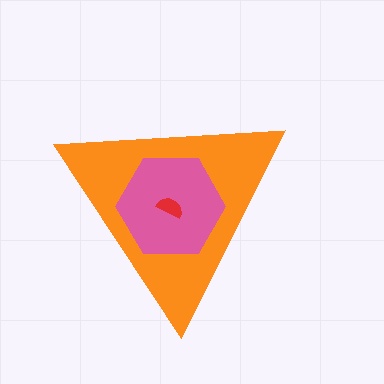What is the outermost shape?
The orange triangle.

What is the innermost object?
The red semicircle.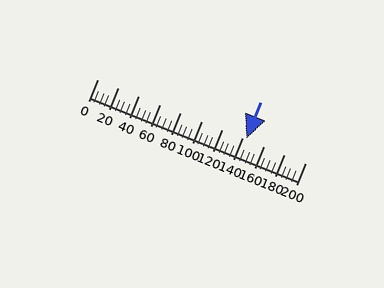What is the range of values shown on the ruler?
The ruler shows values from 0 to 200.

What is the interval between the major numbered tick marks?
The major tick marks are spaced 20 units apart.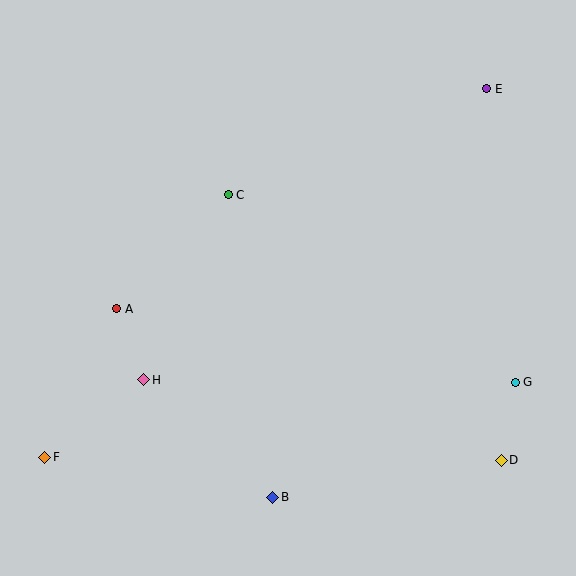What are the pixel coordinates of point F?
Point F is at (45, 457).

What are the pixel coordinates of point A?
Point A is at (117, 309).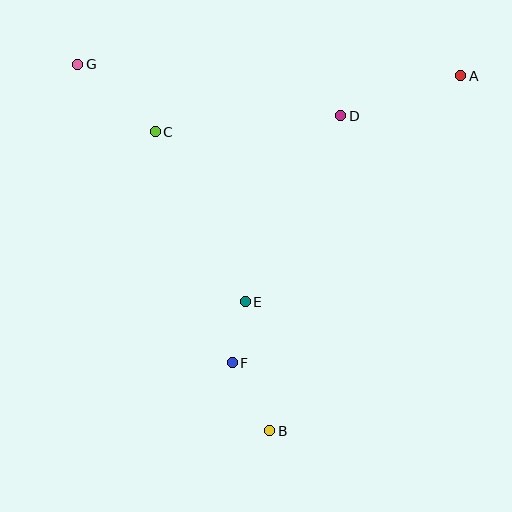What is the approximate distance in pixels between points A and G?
The distance between A and G is approximately 383 pixels.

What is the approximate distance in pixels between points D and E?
The distance between D and E is approximately 209 pixels.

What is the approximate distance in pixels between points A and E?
The distance between A and E is approximately 312 pixels.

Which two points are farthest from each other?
Points B and G are farthest from each other.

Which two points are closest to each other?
Points E and F are closest to each other.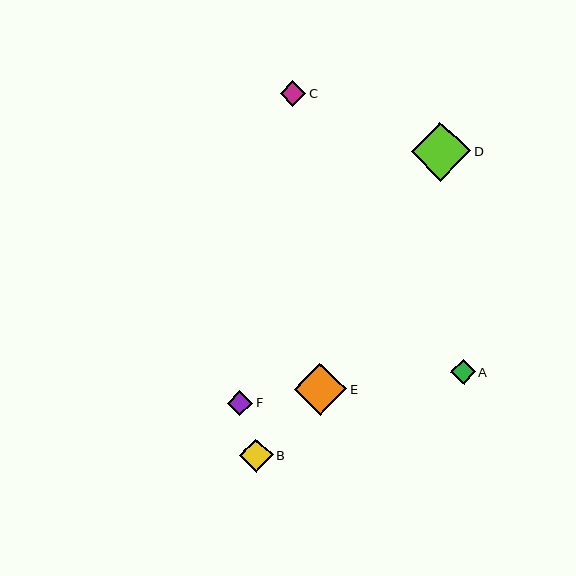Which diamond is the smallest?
Diamond A is the smallest with a size of approximately 24 pixels.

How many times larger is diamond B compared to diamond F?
Diamond B is approximately 1.3 times the size of diamond F.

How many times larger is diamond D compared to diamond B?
Diamond D is approximately 1.8 times the size of diamond B.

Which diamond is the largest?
Diamond D is the largest with a size of approximately 59 pixels.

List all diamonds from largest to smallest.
From largest to smallest: D, E, B, C, F, A.